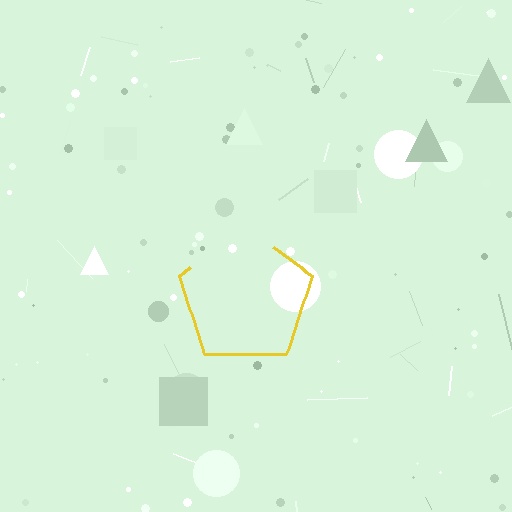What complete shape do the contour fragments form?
The contour fragments form a pentagon.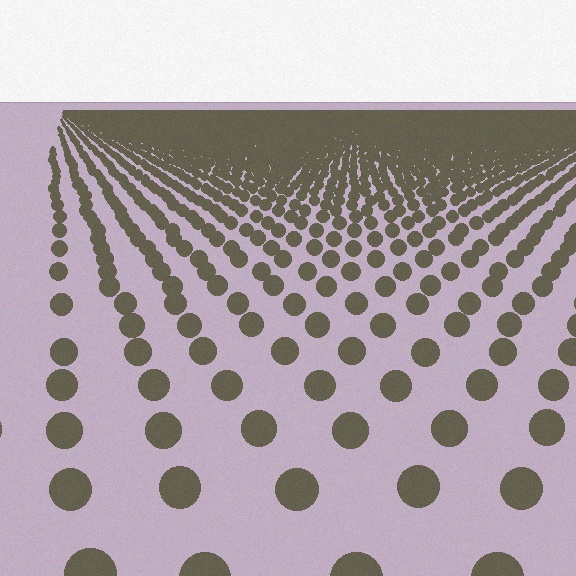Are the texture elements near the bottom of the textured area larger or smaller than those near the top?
Larger. Near the bottom, elements are closer to the viewer and appear at a bigger on-screen size.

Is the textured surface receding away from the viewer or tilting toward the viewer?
The surface is receding away from the viewer. Texture elements get smaller and denser toward the top.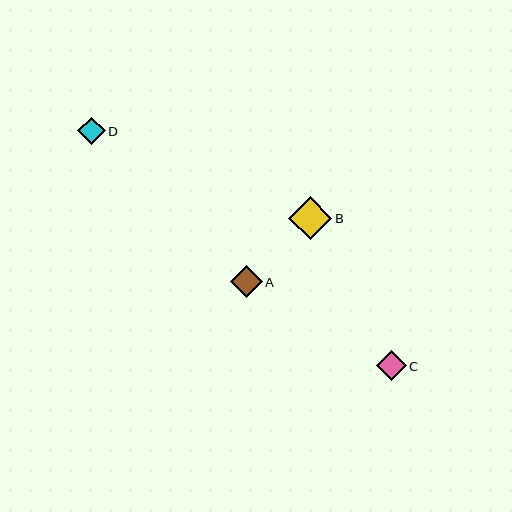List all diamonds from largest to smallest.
From largest to smallest: B, A, C, D.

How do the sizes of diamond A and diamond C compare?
Diamond A and diamond C are approximately the same size.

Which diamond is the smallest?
Diamond D is the smallest with a size of approximately 27 pixels.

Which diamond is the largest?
Diamond B is the largest with a size of approximately 43 pixels.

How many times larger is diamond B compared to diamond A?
Diamond B is approximately 1.4 times the size of diamond A.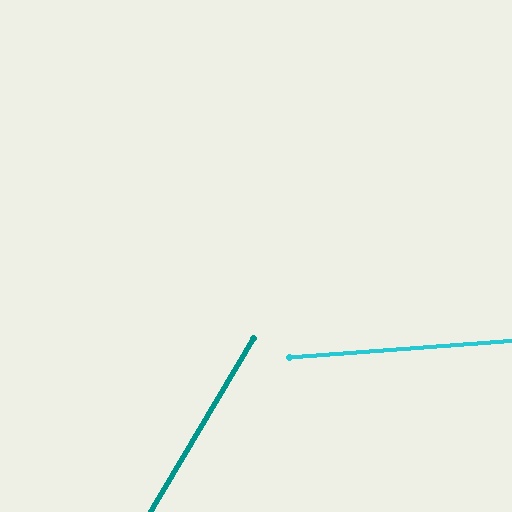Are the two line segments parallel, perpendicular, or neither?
Neither parallel nor perpendicular — they differ by about 55°.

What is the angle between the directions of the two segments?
Approximately 55 degrees.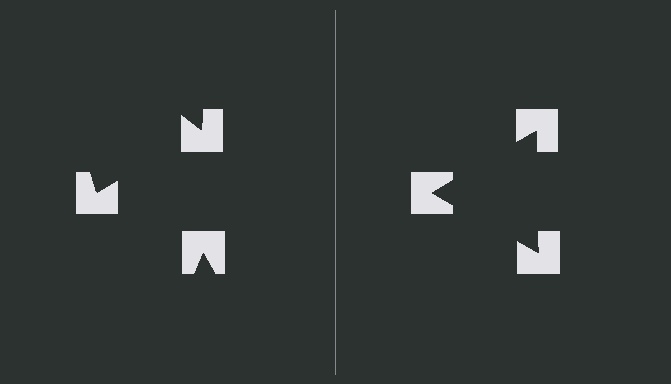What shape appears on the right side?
An illusory triangle.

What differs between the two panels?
The notched squares are positioned identically on both sides; only the wedge orientations differ. On the right they align to a triangle; on the left they are misaligned.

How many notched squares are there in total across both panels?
6 — 3 on each side.